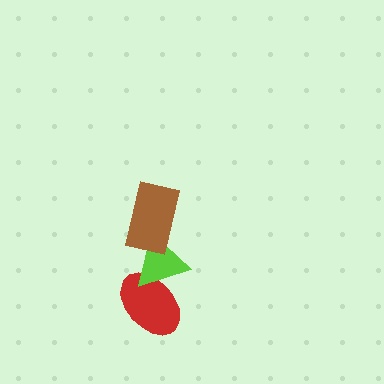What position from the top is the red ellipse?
The red ellipse is 3rd from the top.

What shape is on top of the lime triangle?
The brown rectangle is on top of the lime triangle.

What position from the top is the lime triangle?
The lime triangle is 2nd from the top.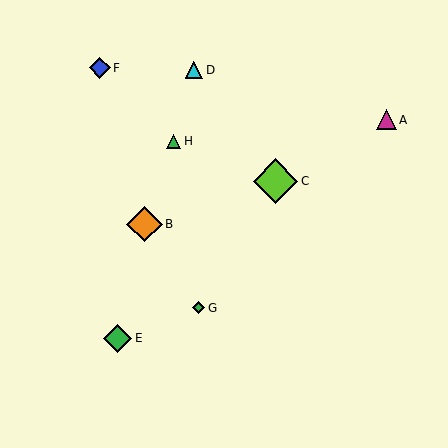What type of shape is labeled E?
Shape E is a green diamond.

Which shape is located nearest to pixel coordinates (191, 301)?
The green diamond (labeled G) at (198, 308) is nearest to that location.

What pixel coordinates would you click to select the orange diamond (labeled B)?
Click at (145, 224) to select the orange diamond B.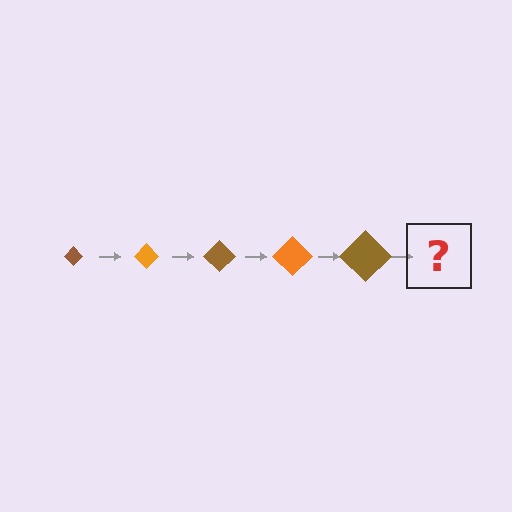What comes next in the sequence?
The next element should be an orange diamond, larger than the previous one.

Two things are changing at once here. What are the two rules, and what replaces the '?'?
The two rules are that the diamond grows larger each step and the color cycles through brown and orange. The '?' should be an orange diamond, larger than the previous one.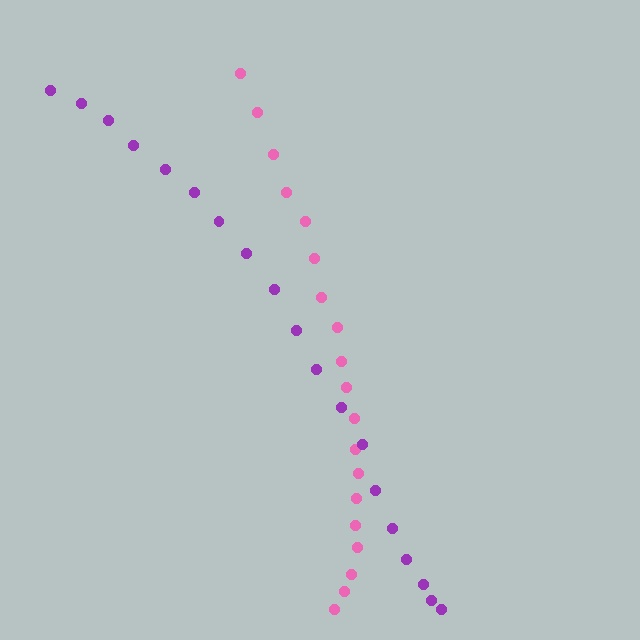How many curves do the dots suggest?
There are 2 distinct paths.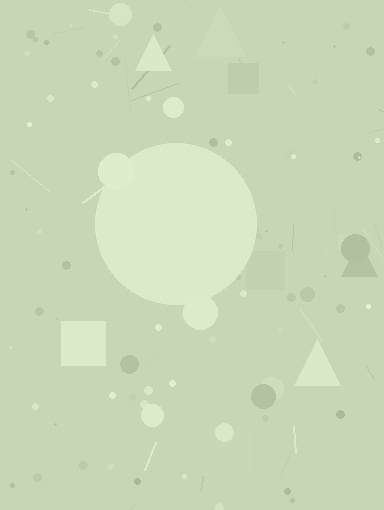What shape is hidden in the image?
A circle is hidden in the image.